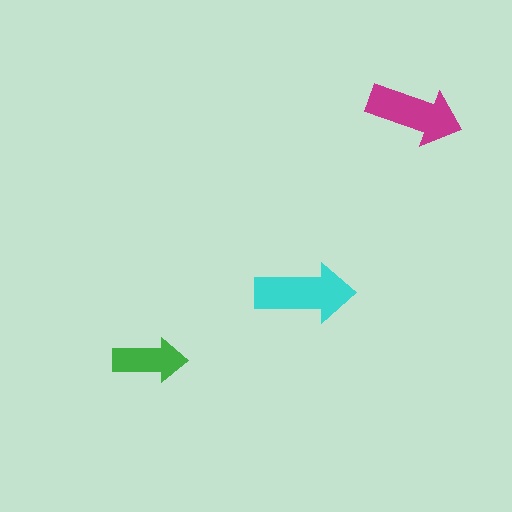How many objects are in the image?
There are 3 objects in the image.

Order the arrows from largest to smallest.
the cyan one, the magenta one, the green one.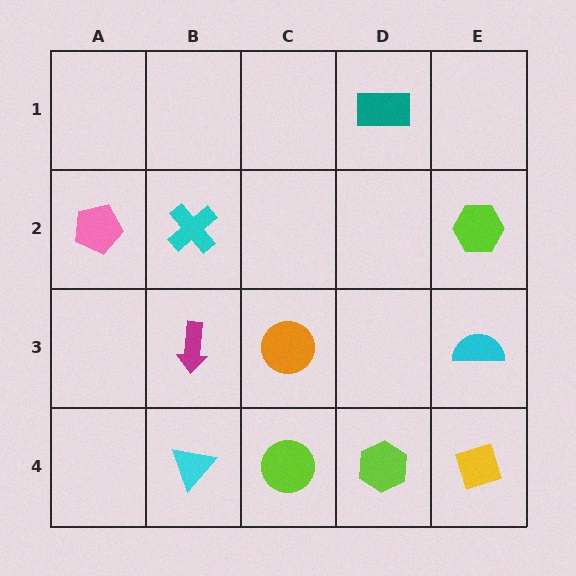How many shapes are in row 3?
3 shapes.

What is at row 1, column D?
A teal rectangle.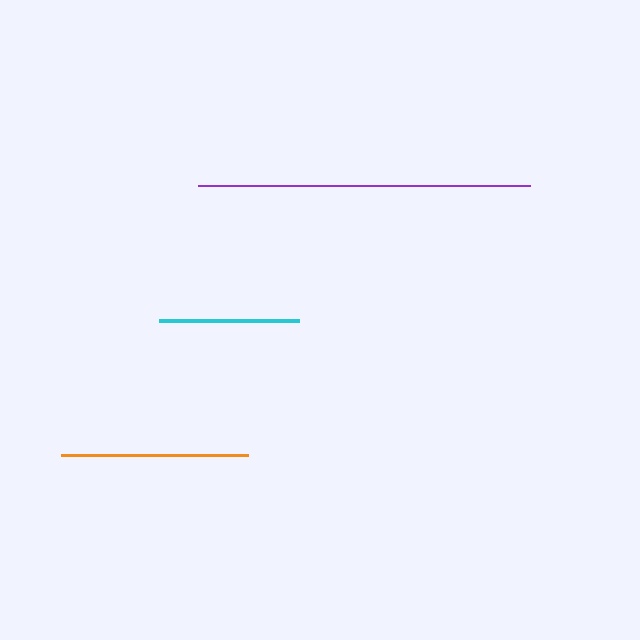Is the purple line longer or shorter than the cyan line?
The purple line is longer than the cyan line.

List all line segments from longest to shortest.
From longest to shortest: purple, orange, cyan.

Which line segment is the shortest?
The cyan line is the shortest at approximately 140 pixels.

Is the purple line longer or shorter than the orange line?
The purple line is longer than the orange line.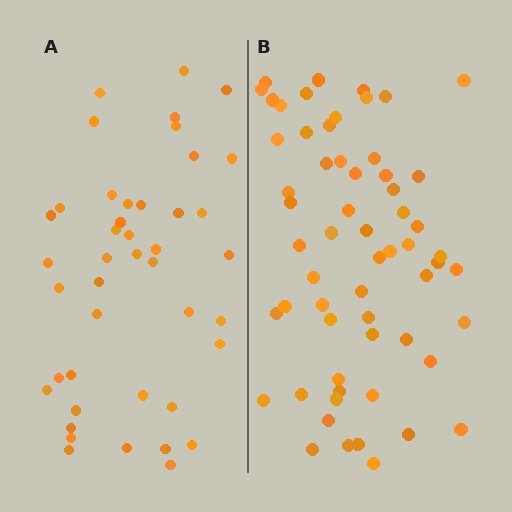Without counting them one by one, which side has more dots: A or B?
Region B (the right region) has more dots.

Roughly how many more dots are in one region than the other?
Region B has approximately 15 more dots than region A.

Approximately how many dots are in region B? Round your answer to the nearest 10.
About 60 dots.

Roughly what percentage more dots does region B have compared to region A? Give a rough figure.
About 40% more.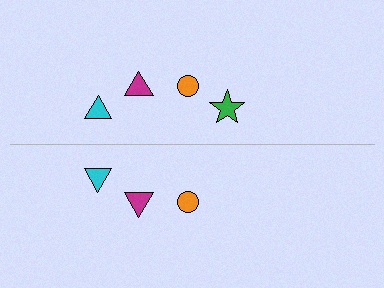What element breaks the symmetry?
A green star is missing from the bottom side.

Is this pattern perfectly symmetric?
No, the pattern is not perfectly symmetric. A green star is missing from the bottom side.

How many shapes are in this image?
There are 7 shapes in this image.